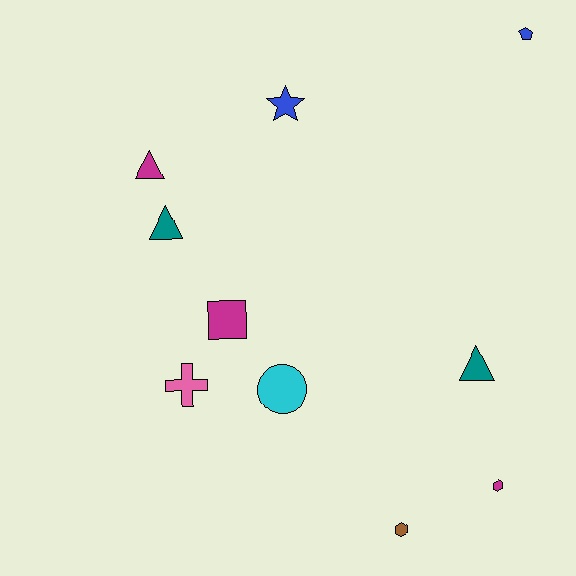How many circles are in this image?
There is 1 circle.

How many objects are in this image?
There are 10 objects.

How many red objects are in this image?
There are no red objects.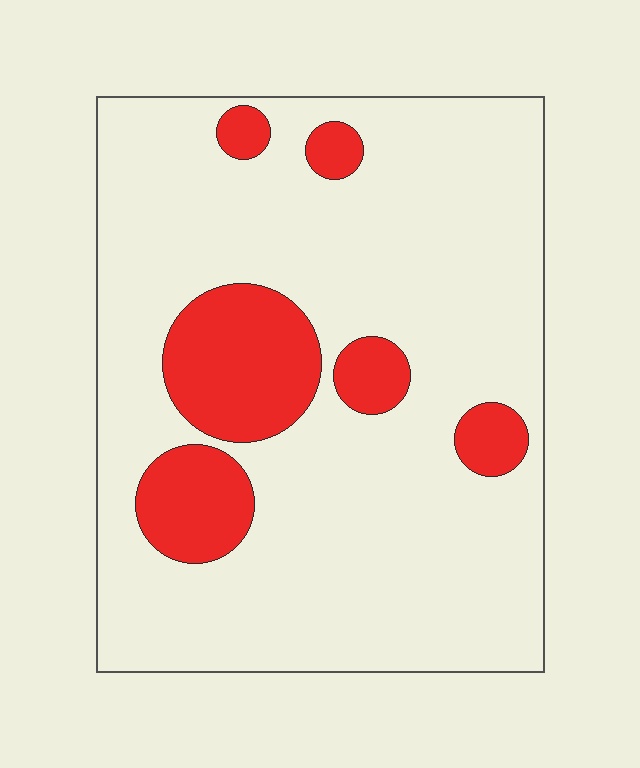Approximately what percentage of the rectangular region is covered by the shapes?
Approximately 20%.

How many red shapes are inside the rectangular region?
6.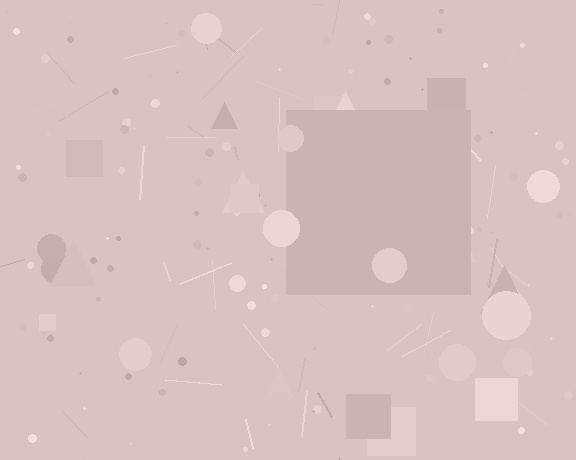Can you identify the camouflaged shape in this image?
The camouflaged shape is a square.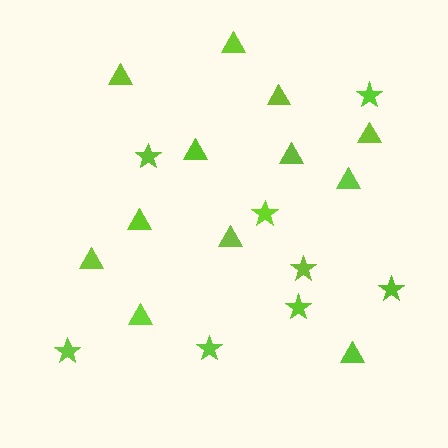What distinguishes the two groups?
There are 2 groups: one group of stars (8) and one group of triangles (12).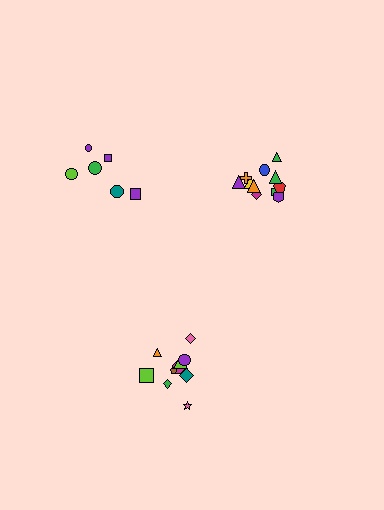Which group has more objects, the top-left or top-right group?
The top-right group.